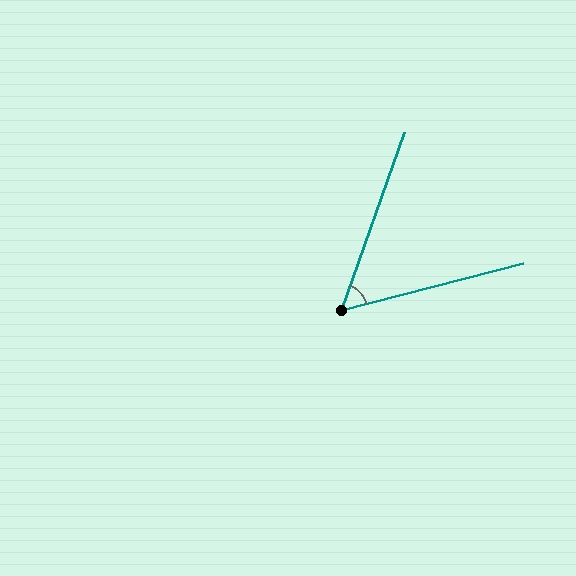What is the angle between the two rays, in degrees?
Approximately 56 degrees.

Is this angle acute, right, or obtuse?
It is acute.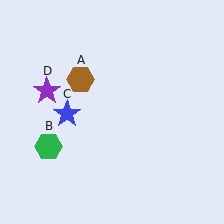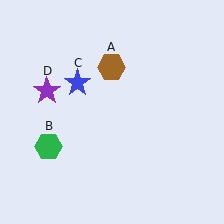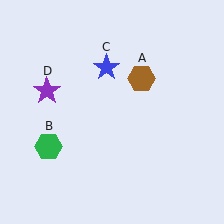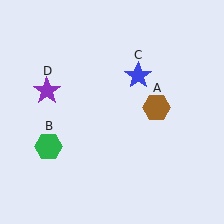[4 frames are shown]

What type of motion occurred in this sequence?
The brown hexagon (object A), blue star (object C) rotated clockwise around the center of the scene.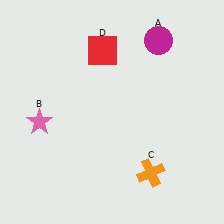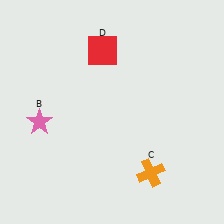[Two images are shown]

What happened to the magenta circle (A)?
The magenta circle (A) was removed in Image 2. It was in the top-right area of Image 1.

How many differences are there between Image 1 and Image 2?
There is 1 difference between the two images.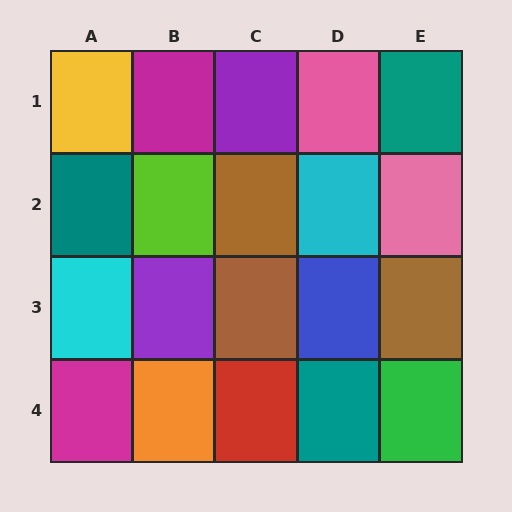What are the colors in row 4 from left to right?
Magenta, orange, red, teal, green.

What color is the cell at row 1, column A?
Yellow.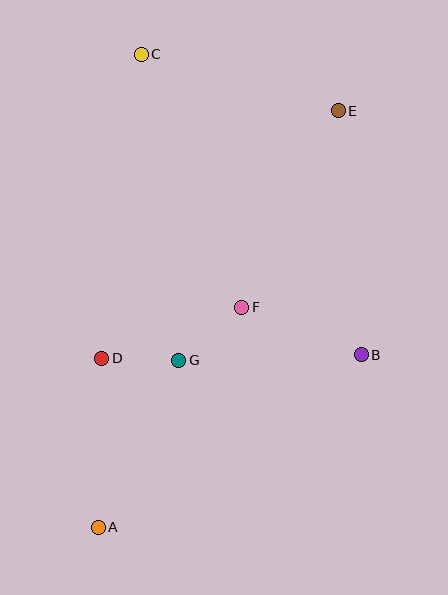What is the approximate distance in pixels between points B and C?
The distance between B and C is approximately 372 pixels.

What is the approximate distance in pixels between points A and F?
The distance between A and F is approximately 262 pixels.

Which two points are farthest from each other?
Points A and E are farthest from each other.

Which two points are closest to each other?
Points D and G are closest to each other.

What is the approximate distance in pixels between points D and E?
The distance between D and E is approximately 342 pixels.